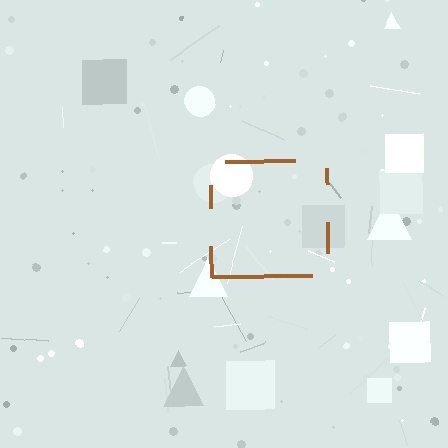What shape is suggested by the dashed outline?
The dashed outline suggests a square.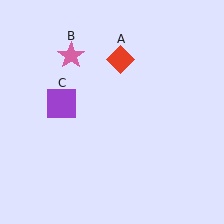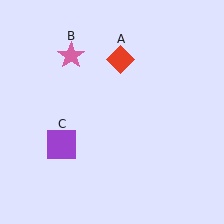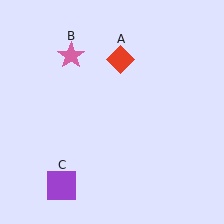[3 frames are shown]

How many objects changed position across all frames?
1 object changed position: purple square (object C).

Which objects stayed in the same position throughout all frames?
Red diamond (object A) and pink star (object B) remained stationary.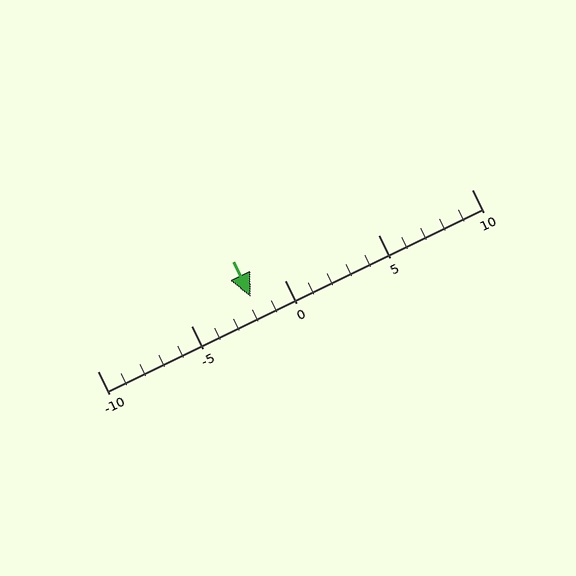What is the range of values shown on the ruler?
The ruler shows values from -10 to 10.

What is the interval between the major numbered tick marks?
The major tick marks are spaced 5 units apart.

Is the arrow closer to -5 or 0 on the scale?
The arrow is closer to 0.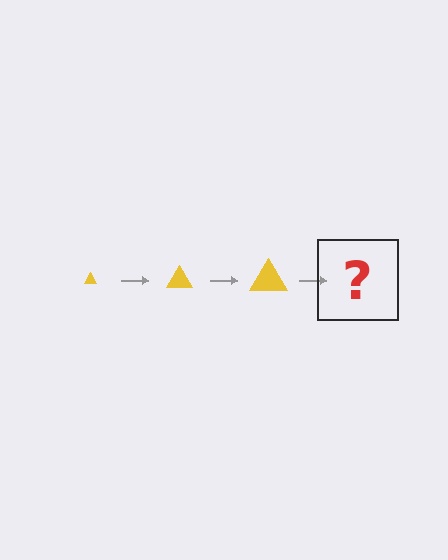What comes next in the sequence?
The next element should be a yellow triangle, larger than the previous one.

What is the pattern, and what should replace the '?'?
The pattern is that the triangle gets progressively larger each step. The '?' should be a yellow triangle, larger than the previous one.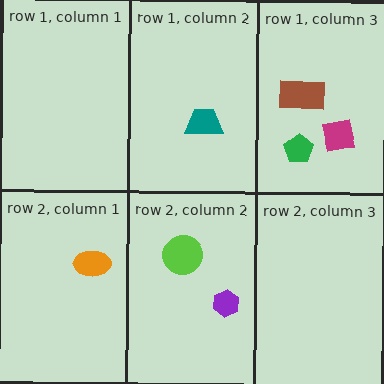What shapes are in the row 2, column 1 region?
The orange ellipse.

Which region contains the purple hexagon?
The row 2, column 2 region.